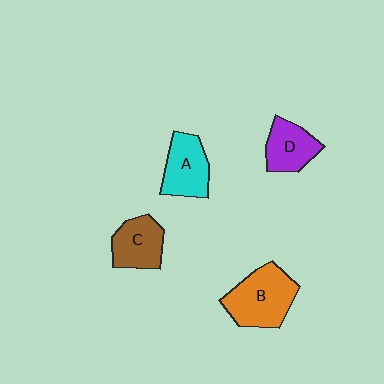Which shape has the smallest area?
Shape D (purple).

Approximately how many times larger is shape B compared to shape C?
Approximately 1.4 times.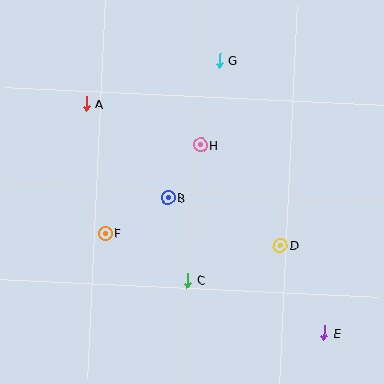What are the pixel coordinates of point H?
Point H is at (201, 145).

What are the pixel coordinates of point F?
Point F is at (105, 233).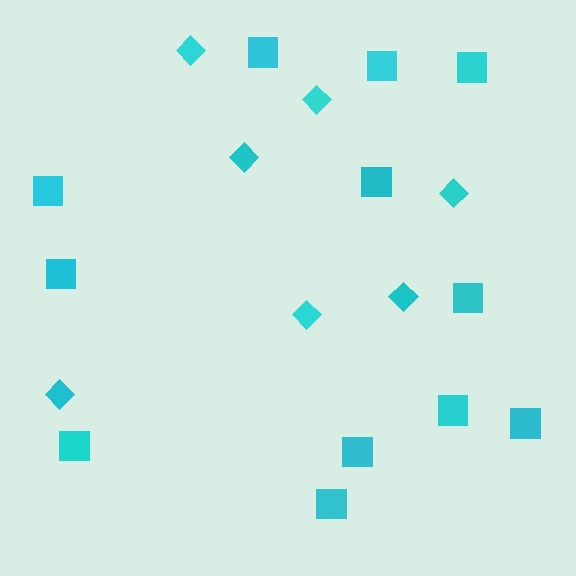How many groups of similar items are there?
There are 2 groups: one group of diamonds (7) and one group of squares (12).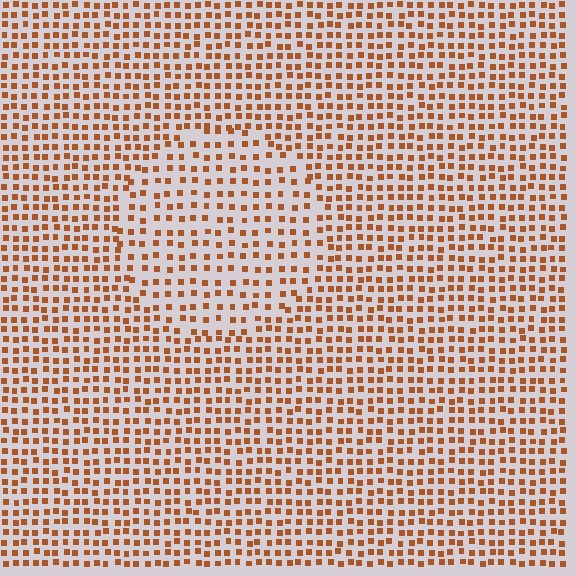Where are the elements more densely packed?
The elements are more densely packed outside the circle boundary.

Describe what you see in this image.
The image contains small brown elements arranged at two different densities. A circle-shaped region is visible where the elements are less densely packed than the surrounding area.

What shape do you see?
I see a circle.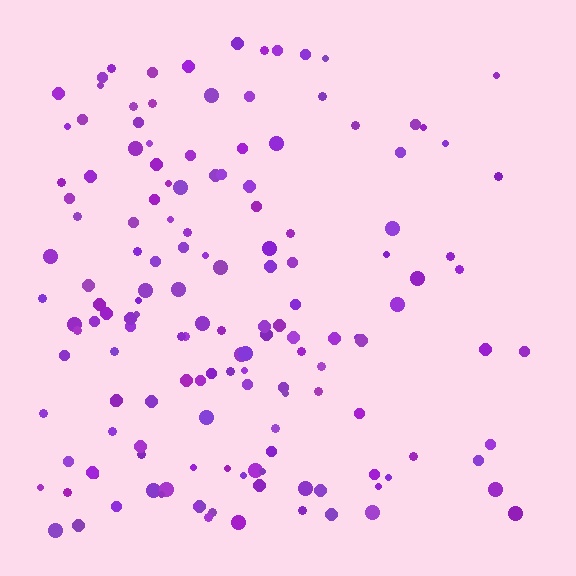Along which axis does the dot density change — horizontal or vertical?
Horizontal.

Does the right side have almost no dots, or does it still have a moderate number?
Still a moderate number, just noticeably fewer than the left.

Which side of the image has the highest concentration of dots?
The left.